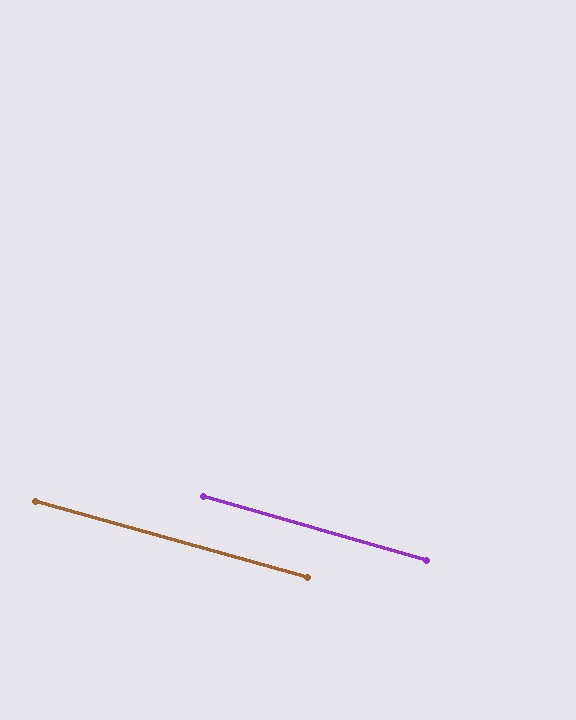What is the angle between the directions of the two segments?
Approximately 0 degrees.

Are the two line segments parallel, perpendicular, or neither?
Parallel — their directions differ by only 0.3°.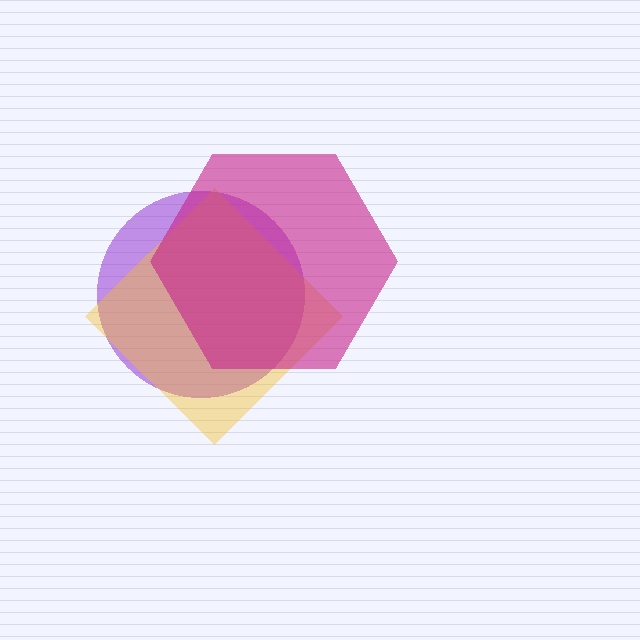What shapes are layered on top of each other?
The layered shapes are: a purple circle, a yellow diamond, a magenta hexagon.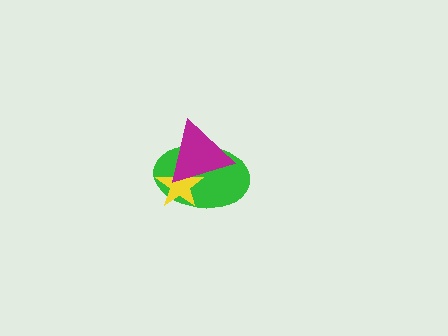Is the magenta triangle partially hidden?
No, no other shape covers it.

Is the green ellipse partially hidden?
Yes, it is partially covered by another shape.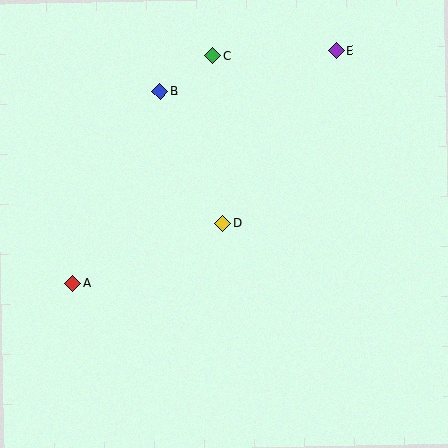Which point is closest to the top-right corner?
Point E is closest to the top-right corner.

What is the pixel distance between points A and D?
The distance between A and D is 161 pixels.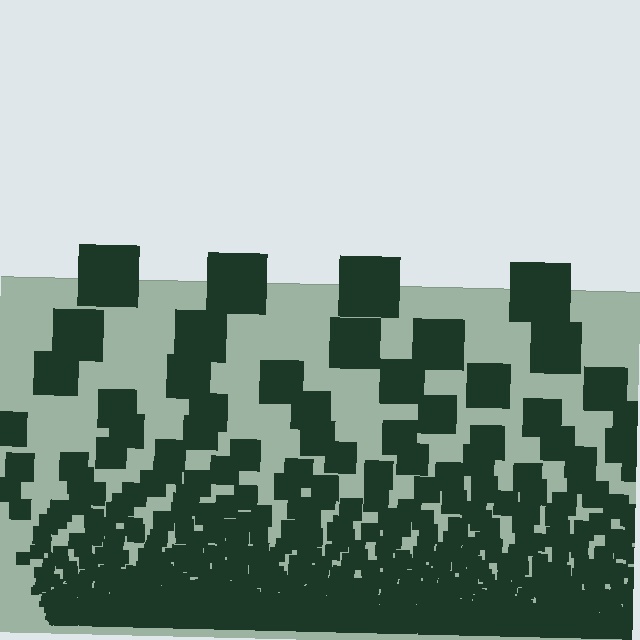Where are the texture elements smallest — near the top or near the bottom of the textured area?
Near the bottom.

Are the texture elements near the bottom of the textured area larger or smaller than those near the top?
Smaller. The gradient is inverted — elements near the bottom are smaller and denser.